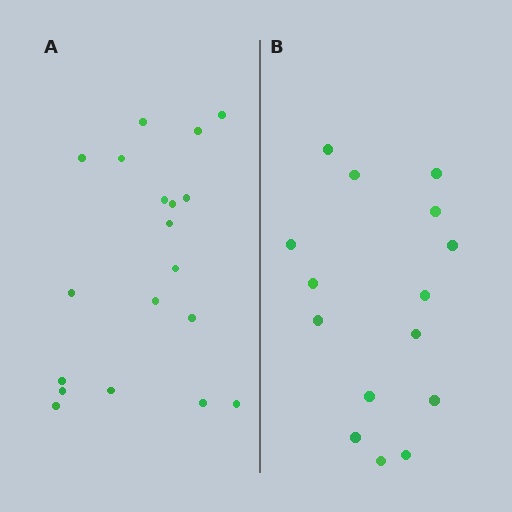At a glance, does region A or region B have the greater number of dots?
Region A (the left region) has more dots.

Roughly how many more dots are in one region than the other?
Region A has about 4 more dots than region B.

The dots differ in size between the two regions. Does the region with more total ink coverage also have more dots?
No. Region B has more total ink coverage because its dots are larger, but region A actually contains more individual dots. Total area can be misleading — the number of items is what matters here.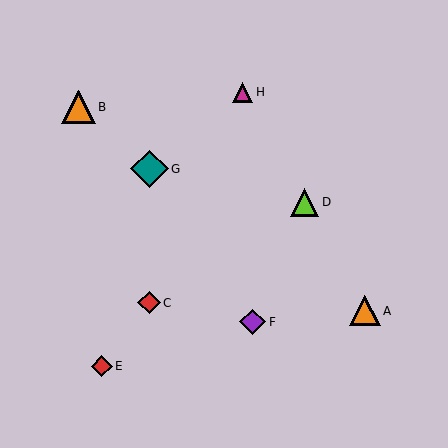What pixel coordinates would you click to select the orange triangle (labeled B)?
Click at (78, 107) to select the orange triangle B.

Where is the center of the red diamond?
The center of the red diamond is at (102, 366).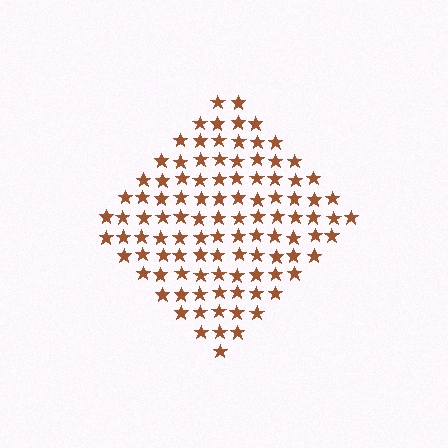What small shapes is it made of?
It is made of small stars.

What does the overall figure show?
The overall figure shows a diamond.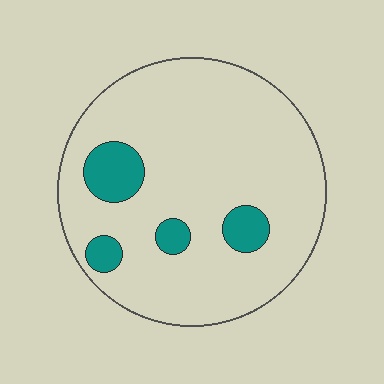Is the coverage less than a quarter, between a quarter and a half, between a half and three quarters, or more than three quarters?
Less than a quarter.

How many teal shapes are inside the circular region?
4.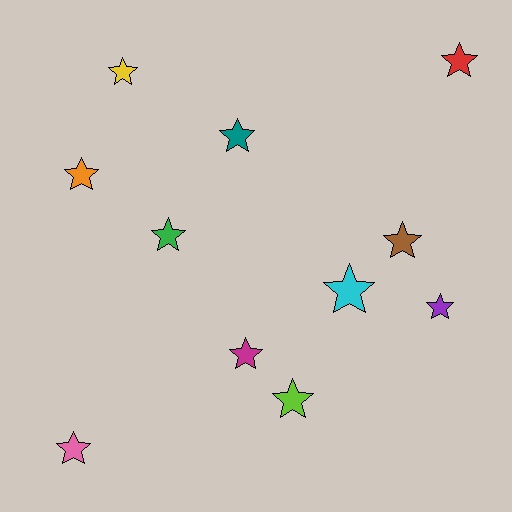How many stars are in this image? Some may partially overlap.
There are 11 stars.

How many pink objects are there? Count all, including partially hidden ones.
There is 1 pink object.